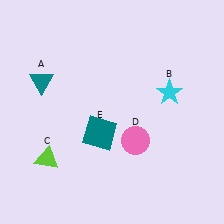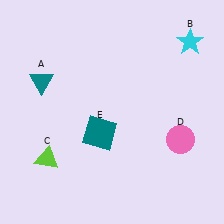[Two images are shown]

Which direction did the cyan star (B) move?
The cyan star (B) moved up.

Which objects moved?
The objects that moved are: the cyan star (B), the pink circle (D).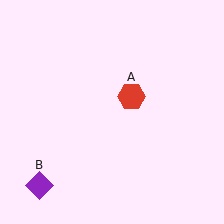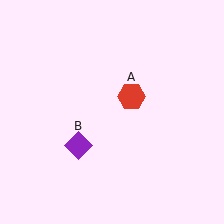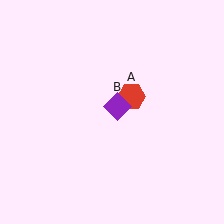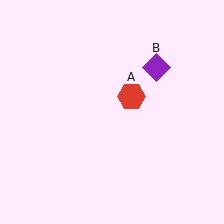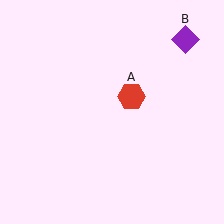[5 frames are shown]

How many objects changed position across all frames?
1 object changed position: purple diamond (object B).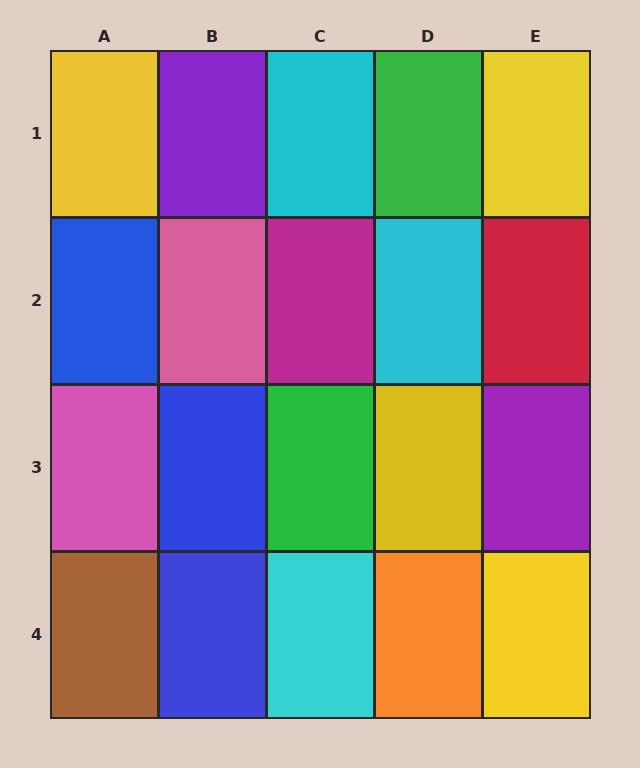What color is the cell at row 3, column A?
Pink.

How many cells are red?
1 cell is red.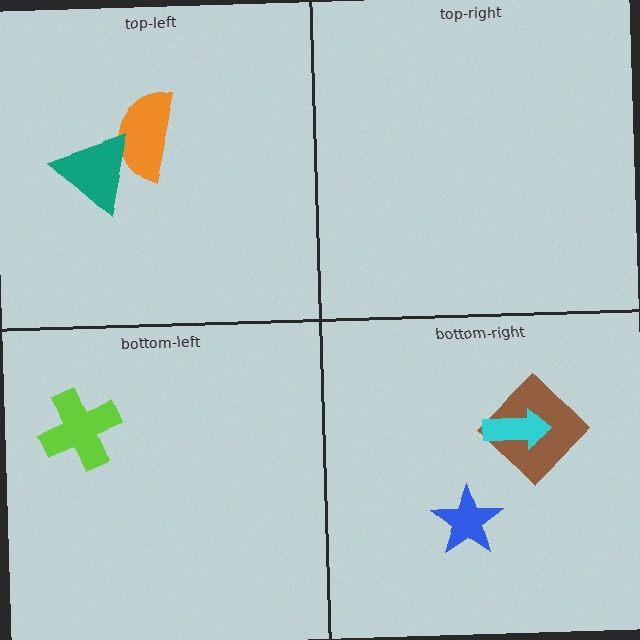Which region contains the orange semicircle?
The top-left region.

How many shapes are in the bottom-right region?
3.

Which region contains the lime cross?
The bottom-left region.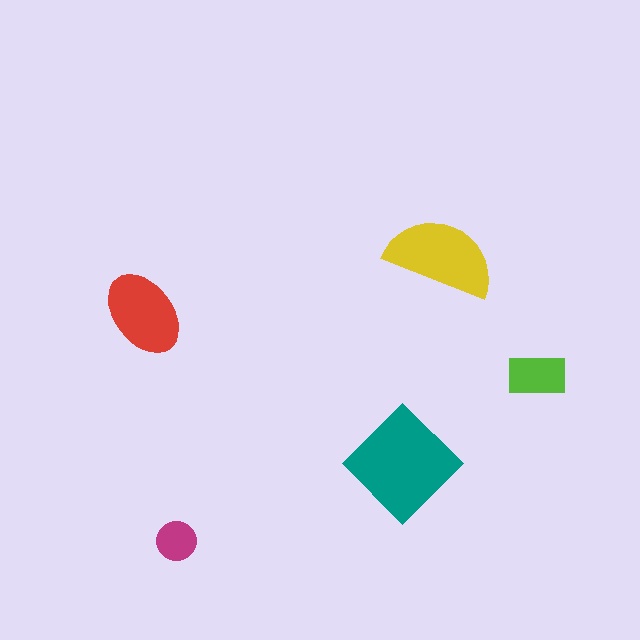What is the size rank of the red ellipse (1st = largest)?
3rd.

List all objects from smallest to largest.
The magenta circle, the lime rectangle, the red ellipse, the yellow semicircle, the teal diamond.